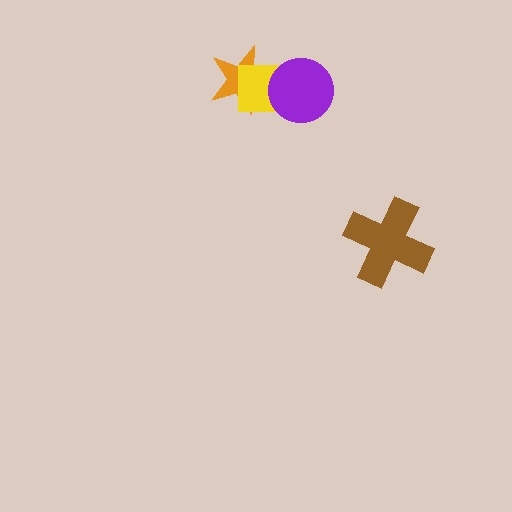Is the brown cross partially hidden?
No, no other shape covers it.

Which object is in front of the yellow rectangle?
The purple circle is in front of the yellow rectangle.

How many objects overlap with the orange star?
2 objects overlap with the orange star.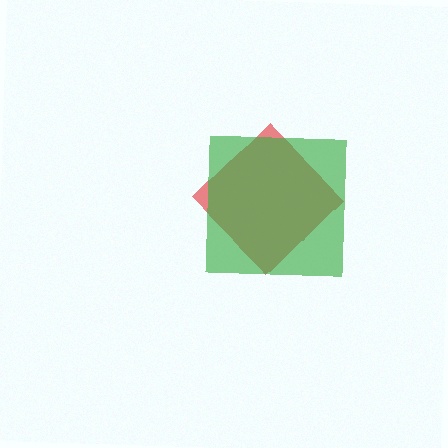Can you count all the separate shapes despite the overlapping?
Yes, there are 2 separate shapes.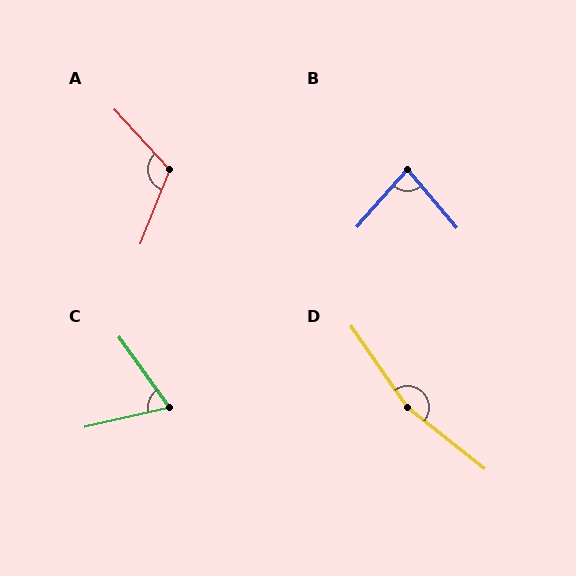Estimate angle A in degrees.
Approximately 116 degrees.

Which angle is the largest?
D, at approximately 163 degrees.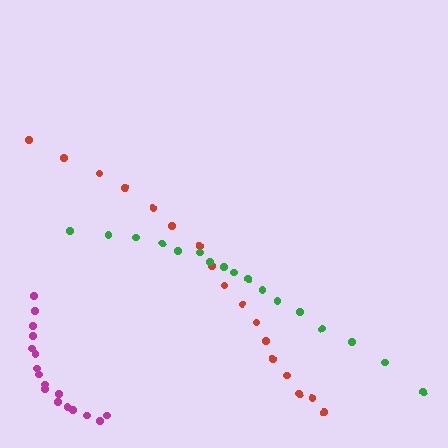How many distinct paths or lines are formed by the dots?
There are 3 distinct paths.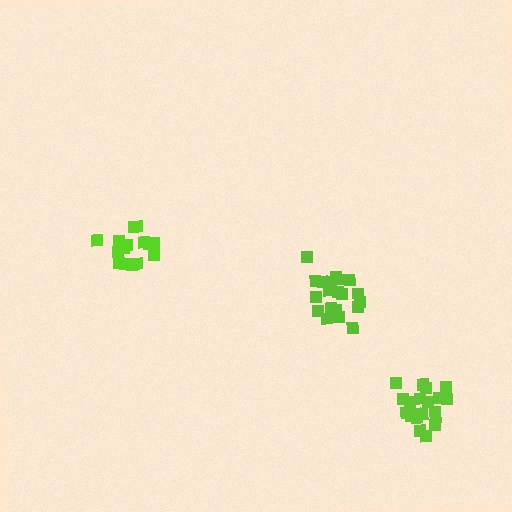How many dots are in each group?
Group 1: 15 dots, Group 2: 20 dots, Group 3: 20 dots (55 total).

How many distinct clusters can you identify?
There are 3 distinct clusters.